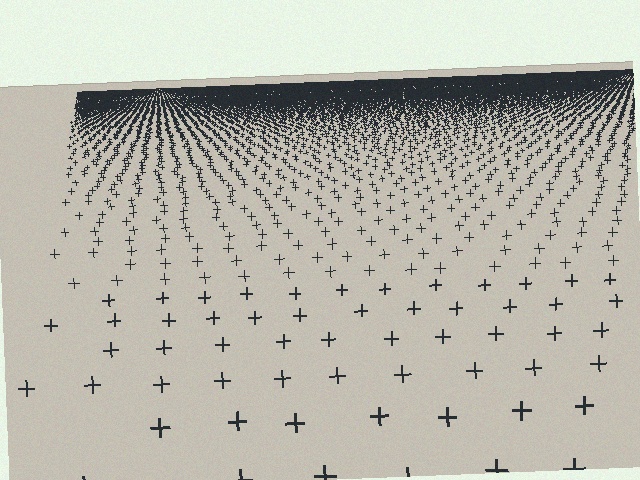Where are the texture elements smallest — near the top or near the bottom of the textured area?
Near the top.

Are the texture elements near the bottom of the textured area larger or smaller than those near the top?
Larger. Near the bottom, elements are closer to the viewer and appear at a bigger on-screen size.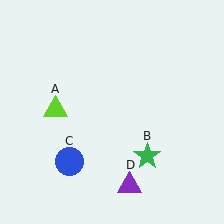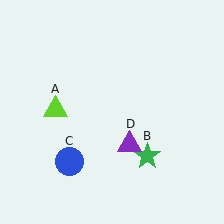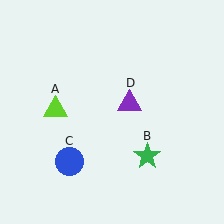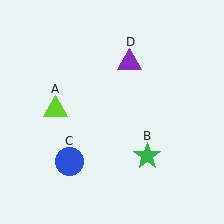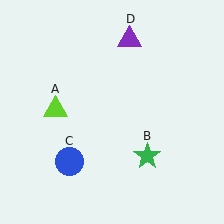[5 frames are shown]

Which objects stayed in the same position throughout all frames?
Lime triangle (object A) and green star (object B) and blue circle (object C) remained stationary.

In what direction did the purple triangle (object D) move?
The purple triangle (object D) moved up.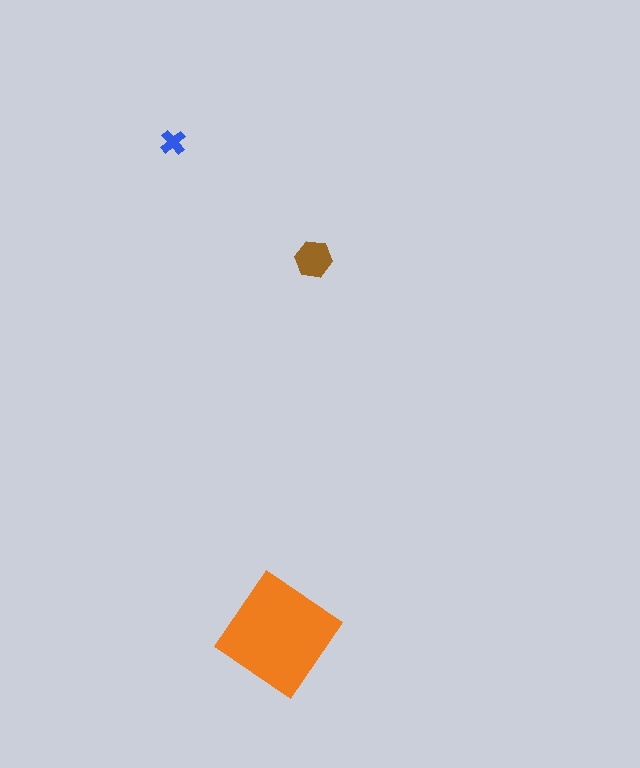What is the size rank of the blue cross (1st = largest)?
3rd.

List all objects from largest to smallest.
The orange diamond, the brown hexagon, the blue cross.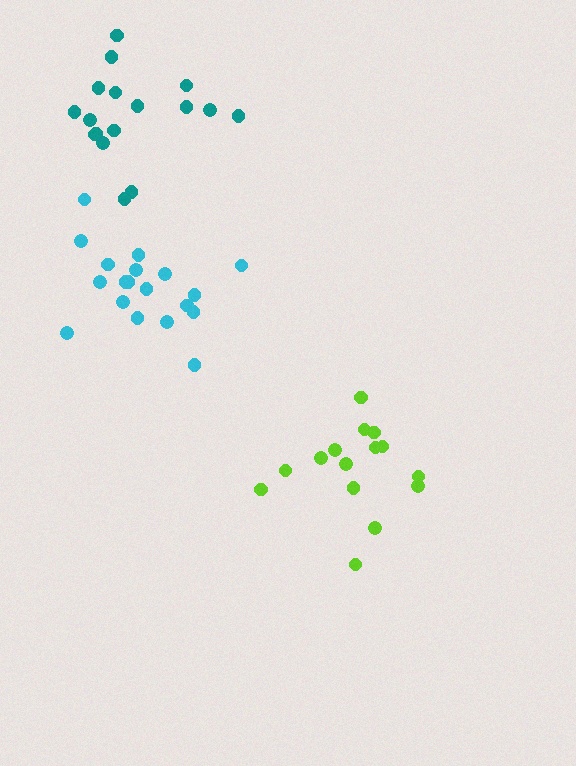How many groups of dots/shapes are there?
There are 3 groups.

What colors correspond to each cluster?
The clusters are colored: teal, lime, cyan.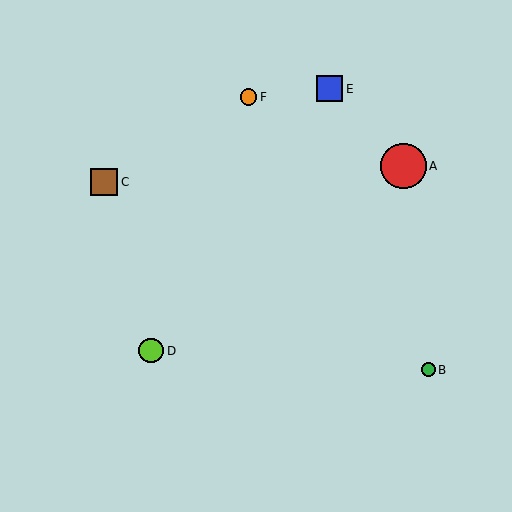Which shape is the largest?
The red circle (labeled A) is the largest.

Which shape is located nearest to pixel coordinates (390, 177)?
The red circle (labeled A) at (404, 166) is nearest to that location.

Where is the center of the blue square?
The center of the blue square is at (330, 89).